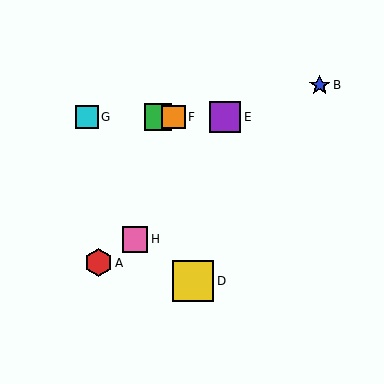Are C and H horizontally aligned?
No, C is at y≈117 and H is at y≈239.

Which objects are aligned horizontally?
Objects C, E, F, G are aligned horizontally.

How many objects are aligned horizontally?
4 objects (C, E, F, G) are aligned horizontally.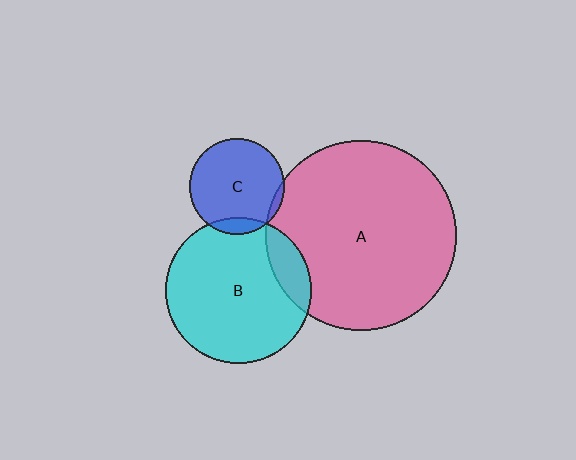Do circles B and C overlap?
Yes.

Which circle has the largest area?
Circle A (pink).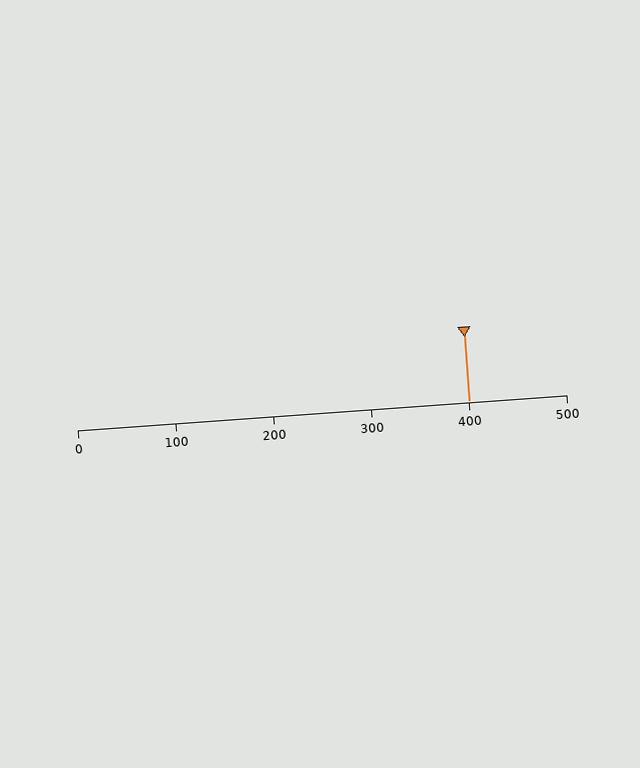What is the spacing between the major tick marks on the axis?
The major ticks are spaced 100 apart.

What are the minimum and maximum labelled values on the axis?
The axis runs from 0 to 500.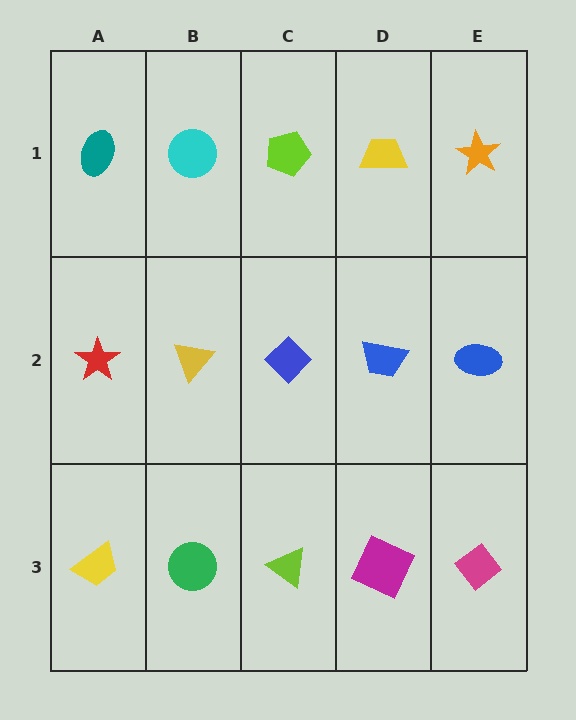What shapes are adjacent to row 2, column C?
A lime pentagon (row 1, column C), a lime triangle (row 3, column C), a yellow triangle (row 2, column B), a blue trapezoid (row 2, column D).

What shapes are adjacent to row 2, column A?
A teal ellipse (row 1, column A), a yellow trapezoid (row 3, column A), a yellow triangle (row 2, column B).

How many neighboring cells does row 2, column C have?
4.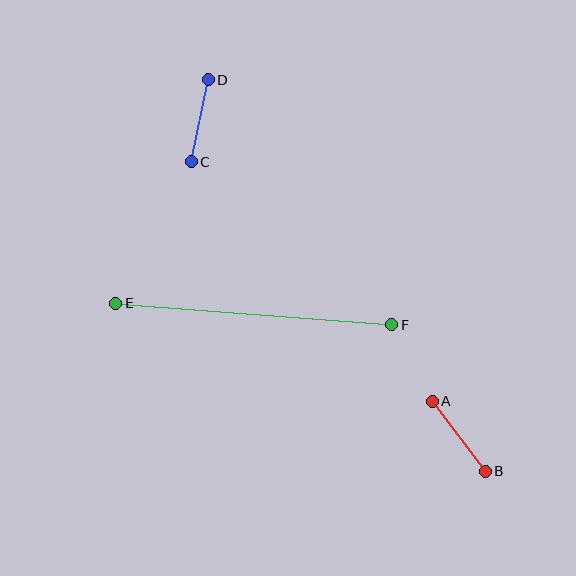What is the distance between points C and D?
The distance is approximately 84 pixels.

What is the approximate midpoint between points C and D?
The midpoint is at approximately (200, 121) pixels.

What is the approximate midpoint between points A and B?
The midpoint is at approximately (459, 436) pixels.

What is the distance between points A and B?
The distance is approximately 88 pixels.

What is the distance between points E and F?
The distance is approximately 277 pixels.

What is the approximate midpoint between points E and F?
The midpoint is at approximately (254, 314) pixels.